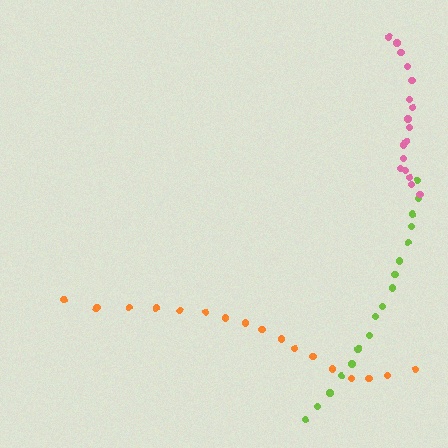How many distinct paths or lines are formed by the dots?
There are 3 distinct paths.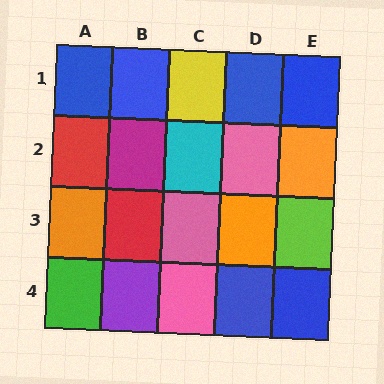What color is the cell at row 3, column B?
Red.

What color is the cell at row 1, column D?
Blue.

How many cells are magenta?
1 cell is magenta.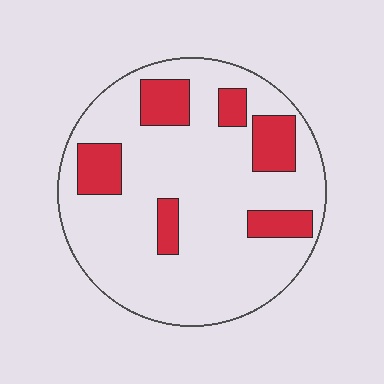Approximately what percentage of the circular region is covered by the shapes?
Approximately 20%.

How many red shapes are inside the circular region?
6.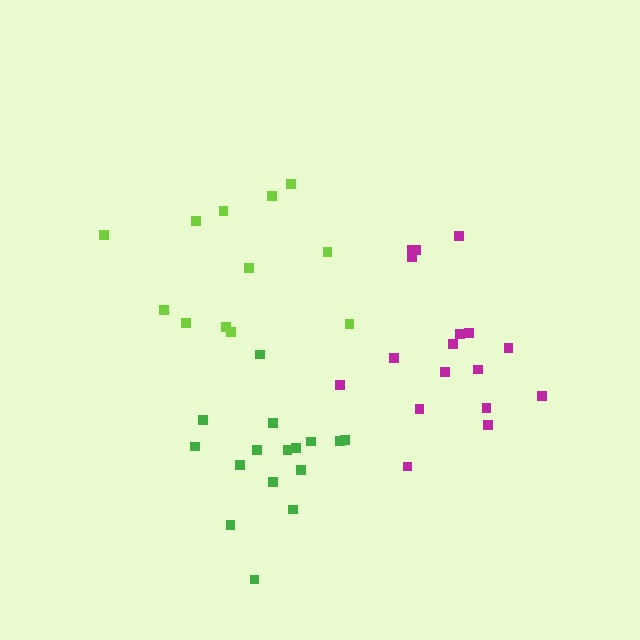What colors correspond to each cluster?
The clusters are colored: lime, green, magenta.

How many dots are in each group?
Group 1: 12 dots, Group 2: 16 dots, Group 3: 17 dots (45 total).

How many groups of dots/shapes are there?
There are 3 groups.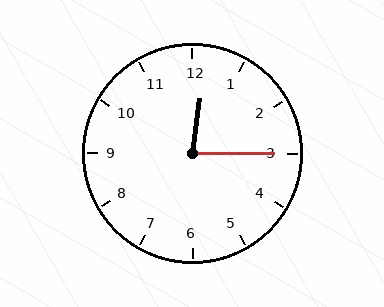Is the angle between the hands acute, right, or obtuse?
It is acute.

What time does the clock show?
12:15.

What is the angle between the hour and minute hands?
Approximately 82 degrees.